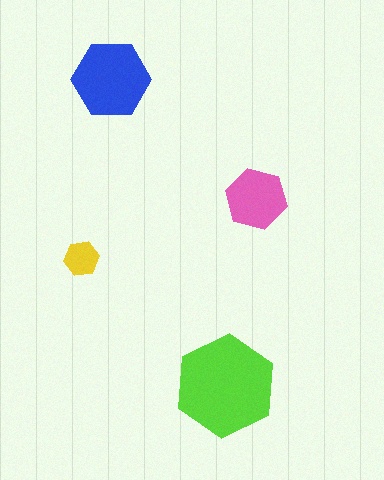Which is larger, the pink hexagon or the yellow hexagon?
The pink one.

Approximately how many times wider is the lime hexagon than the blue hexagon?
About 1.5 times wider.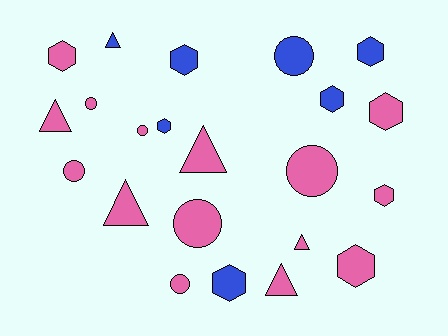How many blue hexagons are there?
There are 5 blue hexagons.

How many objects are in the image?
There are 22 objects.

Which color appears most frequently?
Pink, with 15 objects.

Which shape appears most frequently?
Hexagon, with 9 objects.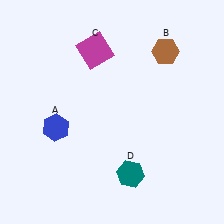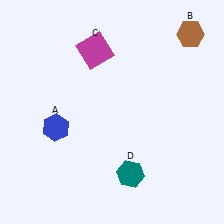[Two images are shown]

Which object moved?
The brown hexagon (B) moved right.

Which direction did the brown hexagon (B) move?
The brown hexagon (B) moved right.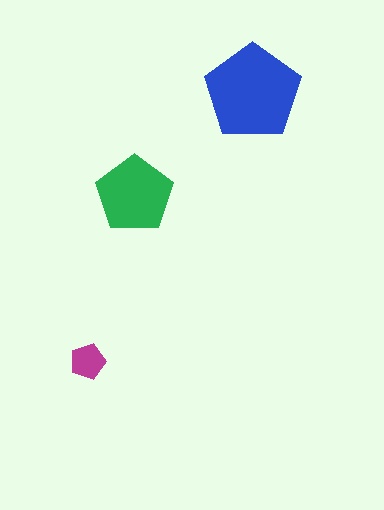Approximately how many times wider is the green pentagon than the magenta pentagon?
About 2 times wider.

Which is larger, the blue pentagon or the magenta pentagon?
The blue one.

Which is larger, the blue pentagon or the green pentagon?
The blue one.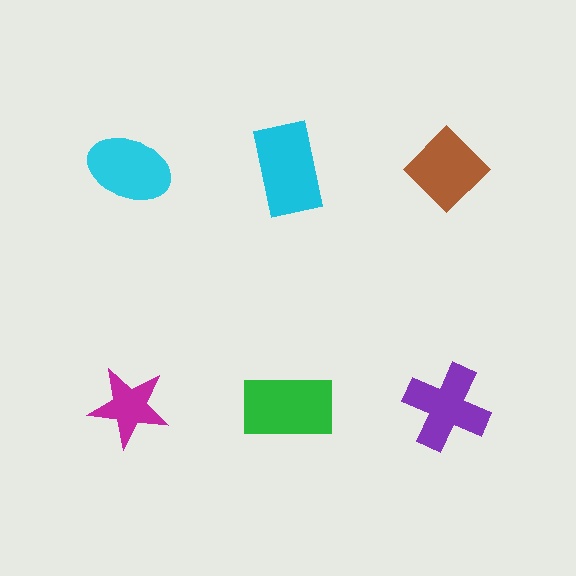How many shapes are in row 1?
3 shapes.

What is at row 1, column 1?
A cyan ellipse.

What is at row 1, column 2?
A cyan rectangle.